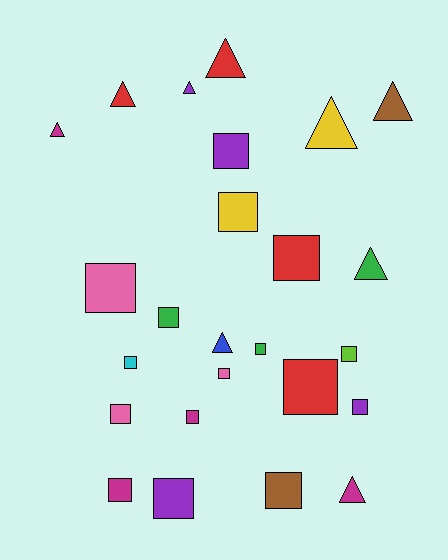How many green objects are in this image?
There are 3 green objects.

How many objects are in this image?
There are 25 objects.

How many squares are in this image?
There are 16 squares.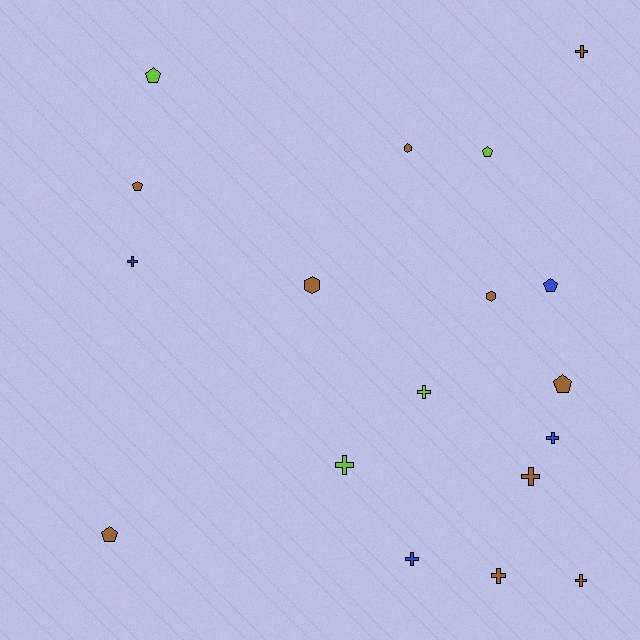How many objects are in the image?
There are 18 objects.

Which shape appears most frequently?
Cross, with 9 objects.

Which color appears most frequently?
Brown, with 10 objects.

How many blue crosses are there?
There are 3 blue crosses.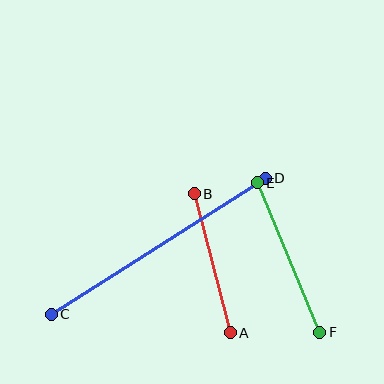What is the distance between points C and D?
The distance is approximately 254 pixels.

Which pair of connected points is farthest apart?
Points C and D are farthest apart.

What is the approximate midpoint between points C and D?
The midpoint is at approximately (158, 246) pixels.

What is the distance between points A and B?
The distance is approximately 143 pixels.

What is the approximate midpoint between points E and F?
The midpoint is at approximately (288, 258) pixels.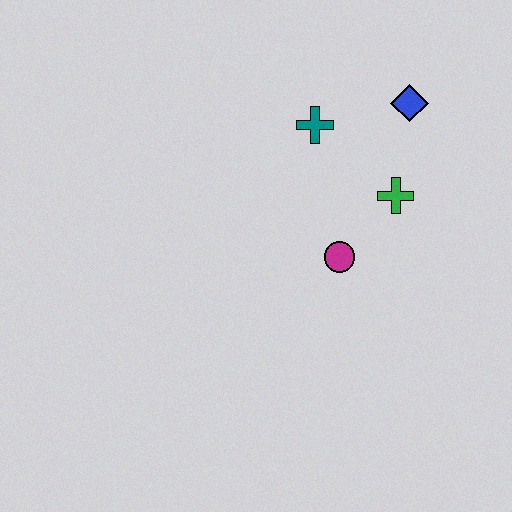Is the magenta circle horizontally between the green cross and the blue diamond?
No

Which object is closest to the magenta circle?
The green cross is closest to the magenta circle.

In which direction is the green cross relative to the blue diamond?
The green cross is below the blue diamond.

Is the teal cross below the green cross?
No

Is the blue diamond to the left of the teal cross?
No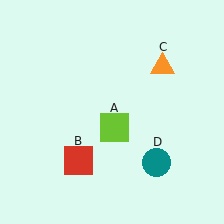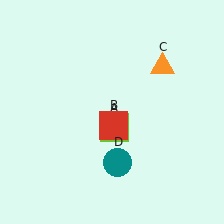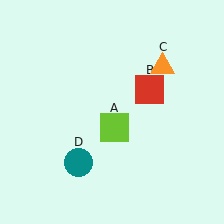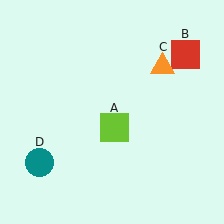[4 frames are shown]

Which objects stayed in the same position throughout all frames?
Lime square (object A) and orange triangle (object C) remained stationary.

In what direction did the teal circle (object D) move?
The teal circle (object D) moved left.